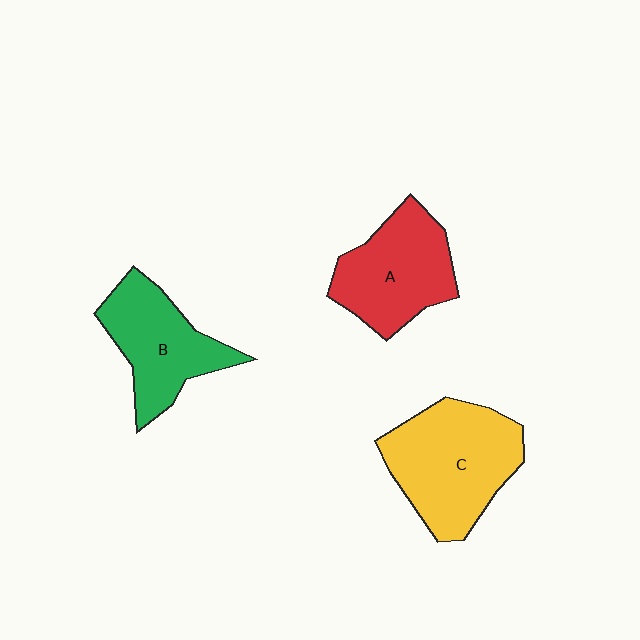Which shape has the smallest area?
Shape B (green).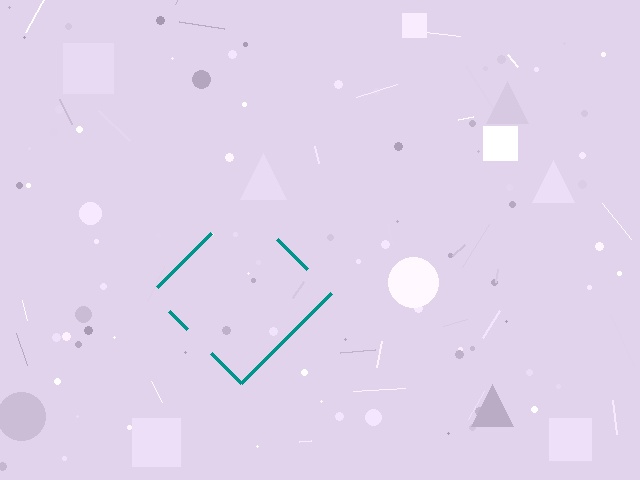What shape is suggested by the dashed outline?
The dashed outline suggests a diamond.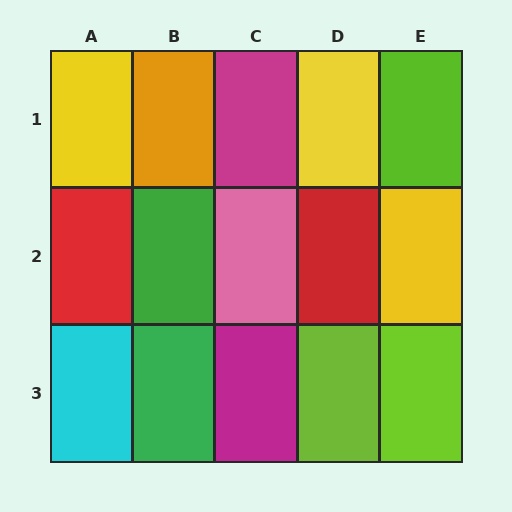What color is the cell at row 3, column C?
Magenta.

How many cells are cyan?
1 cell is cyan.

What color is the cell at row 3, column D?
Lime.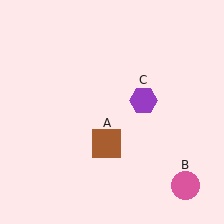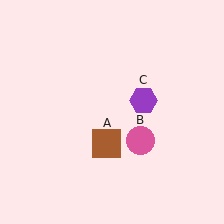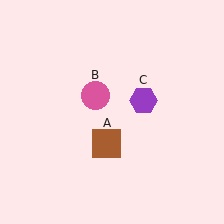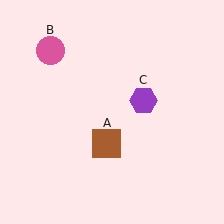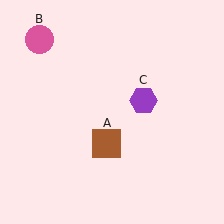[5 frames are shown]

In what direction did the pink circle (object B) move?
The pink circle (object B) moved up and to the left.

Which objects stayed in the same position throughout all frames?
Brown square (object A) and purple hexagon (object C) remained stationary.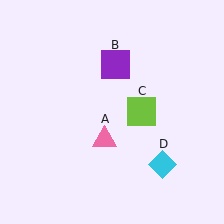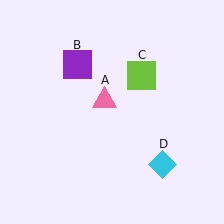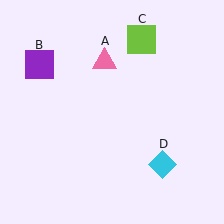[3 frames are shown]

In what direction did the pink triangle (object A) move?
The pink triangle (object A) moved up.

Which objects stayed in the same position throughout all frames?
Cyan diamond (object D) remained stationary.